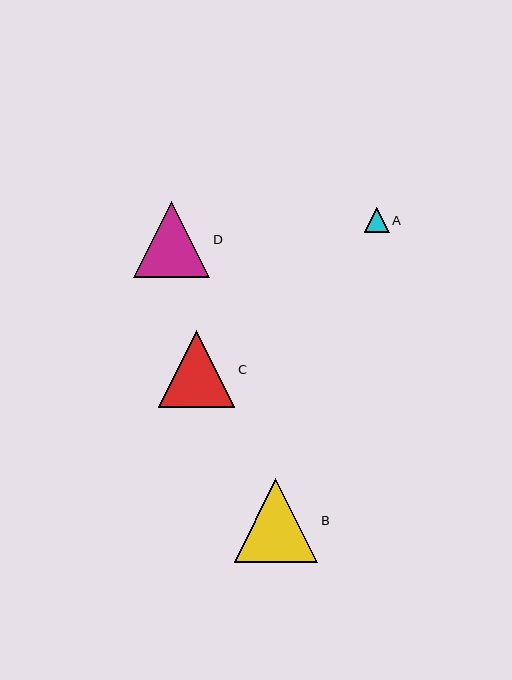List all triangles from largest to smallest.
From largest to smallest: B, C, D, A.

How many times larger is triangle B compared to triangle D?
Triangle B is approximately 1.1 times the size of triangle D.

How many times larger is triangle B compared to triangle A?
Triangle B is approximately 3.3 times the size of triangle A.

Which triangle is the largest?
Triangle B is the largest with a size of approximately 84 pixels.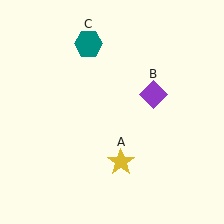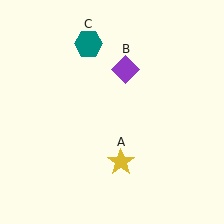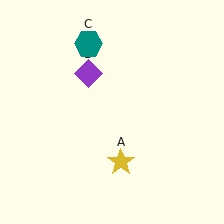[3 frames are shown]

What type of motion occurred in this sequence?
The purple diamond (object B) rotated counterclockwise around the center of the scene.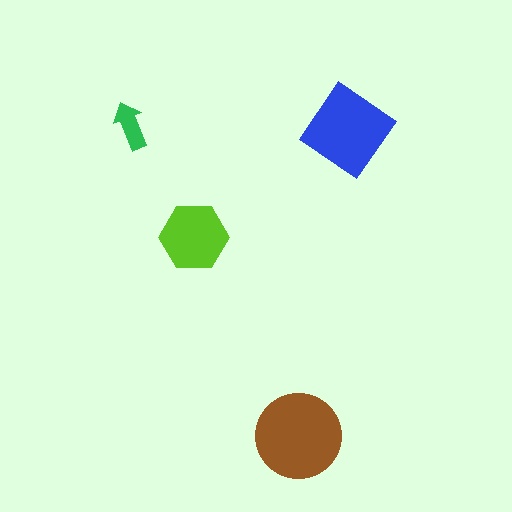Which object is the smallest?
The green arrow.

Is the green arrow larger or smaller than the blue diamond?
Smaller.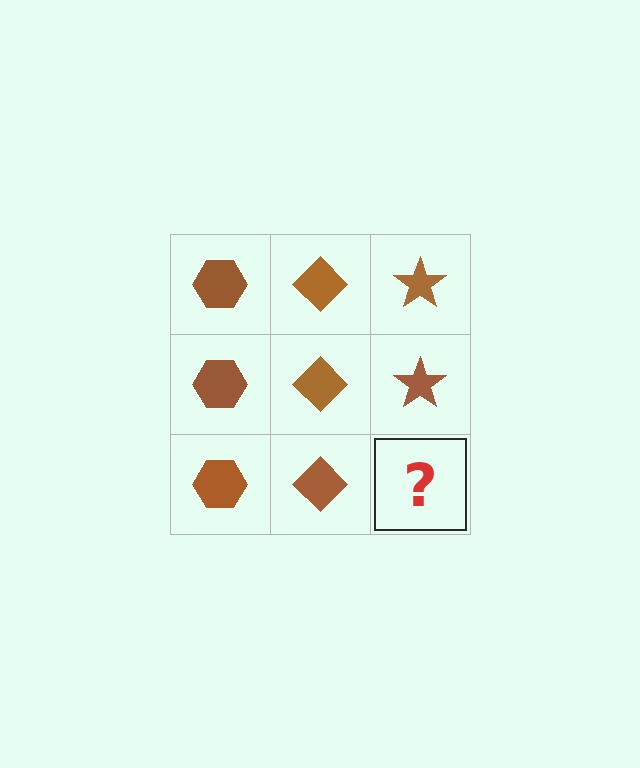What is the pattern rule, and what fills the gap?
The rule is that each column has a consistent shape. The gap should be filled with a brown star.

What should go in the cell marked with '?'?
The missing cell should contain a brown star.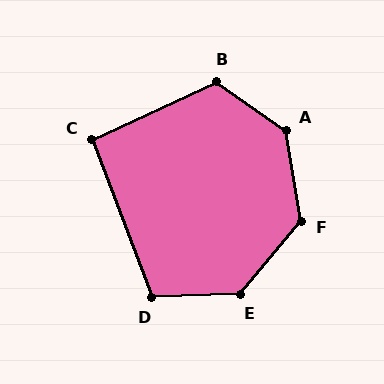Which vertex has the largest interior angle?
A, at approximately 134 degrees.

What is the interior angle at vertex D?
Approximately 109 degrees (obtuse).